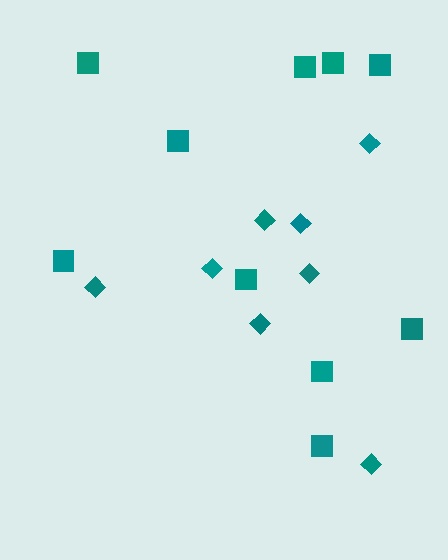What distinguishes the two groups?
There are 2 groups: one group of diamonds (8) and one group of squares (10).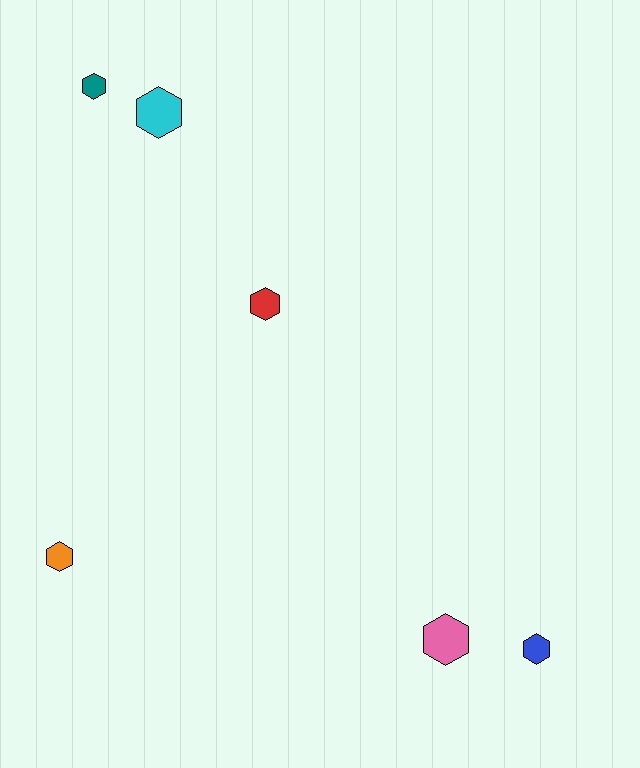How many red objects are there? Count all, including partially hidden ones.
There is 1 red object.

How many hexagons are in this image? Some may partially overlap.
There are 6 hexagons.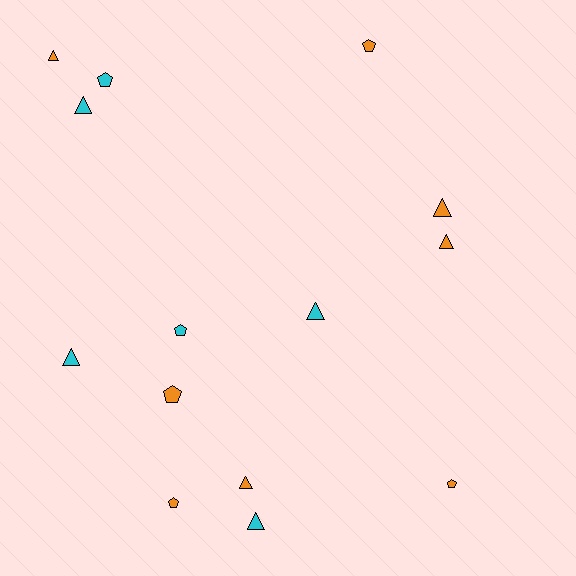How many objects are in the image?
There are 14 objects.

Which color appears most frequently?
Orange, with 8 objects.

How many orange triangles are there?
There are 4 orange triangles.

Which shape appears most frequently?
Triangle, with 8 objects.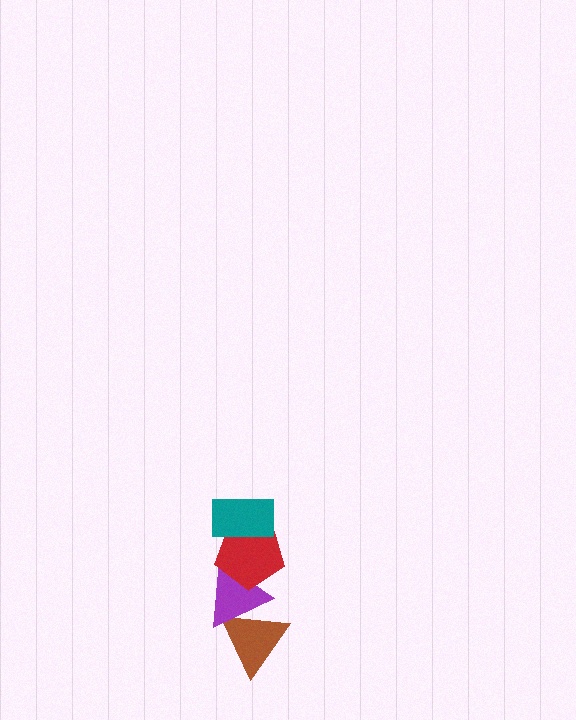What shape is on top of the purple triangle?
The red pentagon is on top of the purple triangle.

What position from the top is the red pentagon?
The red pentagon is 2nd from the top.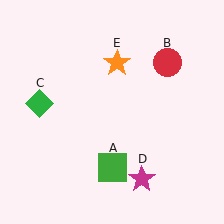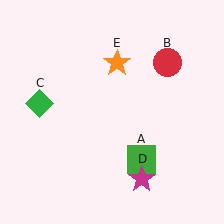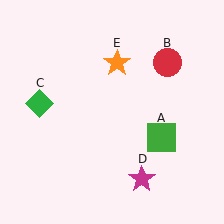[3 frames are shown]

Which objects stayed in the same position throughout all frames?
Red circle (object B) and green diamond (object C) and magenta star (object D) and orange star (object E) remained stationary.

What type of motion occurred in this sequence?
The green square (object A) rotated counterclockwise around the center of the scene.